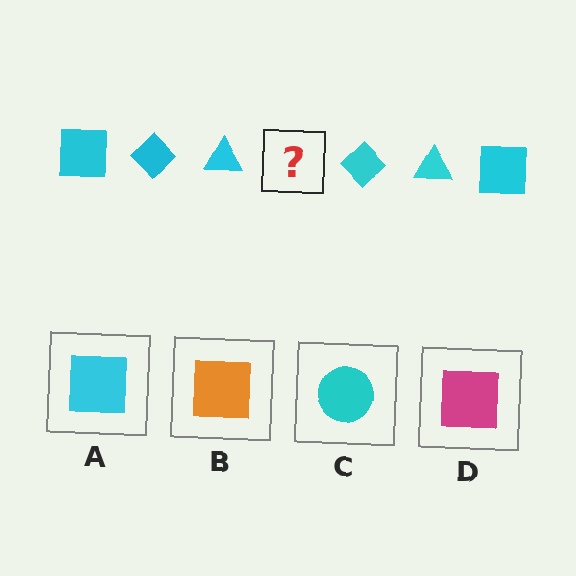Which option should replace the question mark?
Option A.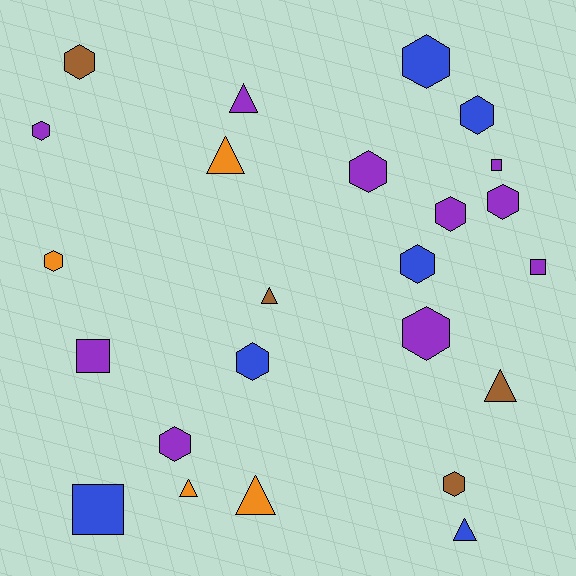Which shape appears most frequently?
Hexagon, with 13 objects.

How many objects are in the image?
There are 24 objects.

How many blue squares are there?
There is 1 blue square.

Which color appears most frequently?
Purple, with 10 objects.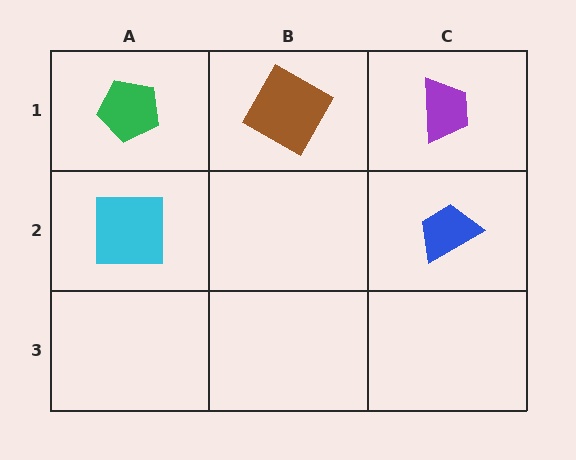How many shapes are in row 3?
0 shapes.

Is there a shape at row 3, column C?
No, that cell is empty.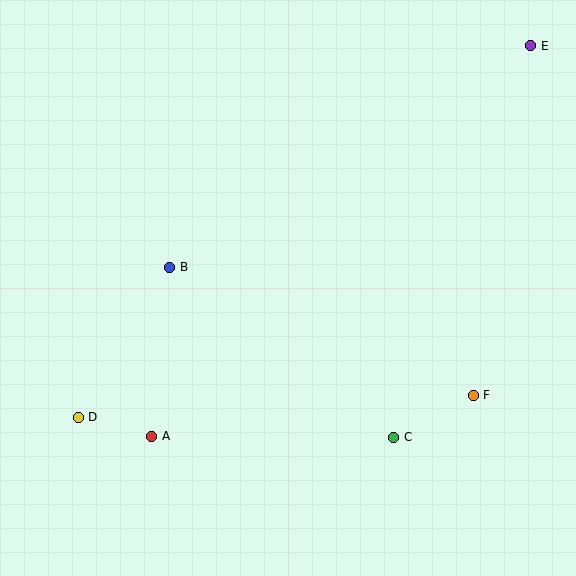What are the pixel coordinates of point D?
Point D is at (78, 417).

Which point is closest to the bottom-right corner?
Point F is closest to the bottom-right corner.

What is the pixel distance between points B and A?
The distance between B and A is 170 pixels.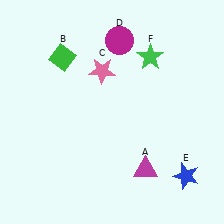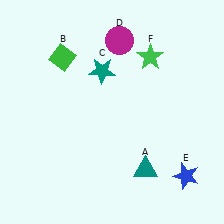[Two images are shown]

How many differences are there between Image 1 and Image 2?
There are 2 differences between the two images.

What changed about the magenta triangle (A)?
In Image 1, A is magenta. In Image 2, it changed to teal.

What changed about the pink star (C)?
In Image 1, C is pink. In Image 2, it changed to teal.